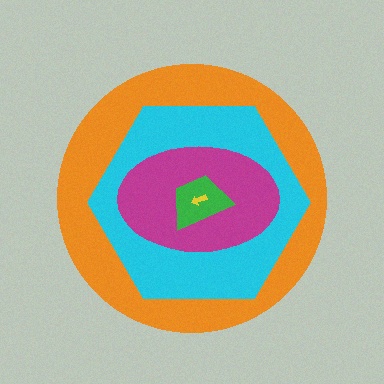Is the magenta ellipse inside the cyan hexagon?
Yes.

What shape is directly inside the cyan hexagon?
The magenta ellipse.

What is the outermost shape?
The orange circle.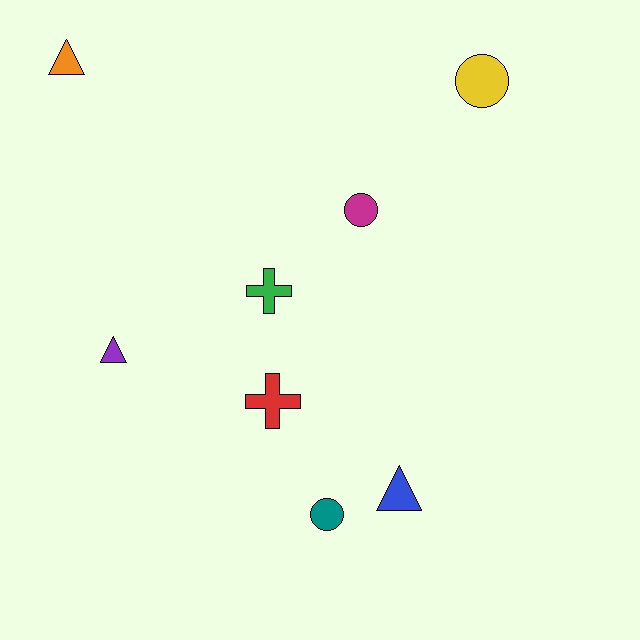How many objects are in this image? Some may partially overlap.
There are 8 objects.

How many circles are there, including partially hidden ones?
There are 3 circles.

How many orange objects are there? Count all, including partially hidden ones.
There is 1 orange object.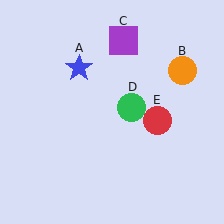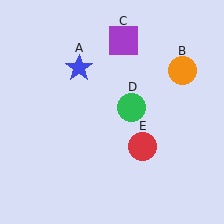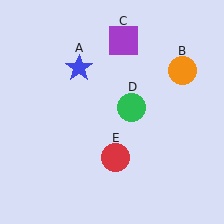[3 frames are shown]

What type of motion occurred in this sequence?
The red circle (object E) rotated clockwise around the center of the scene.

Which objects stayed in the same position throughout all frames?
Blue star (object A) and orange circle (object B) and purple square (object C) and green circle (object D) remained stationary.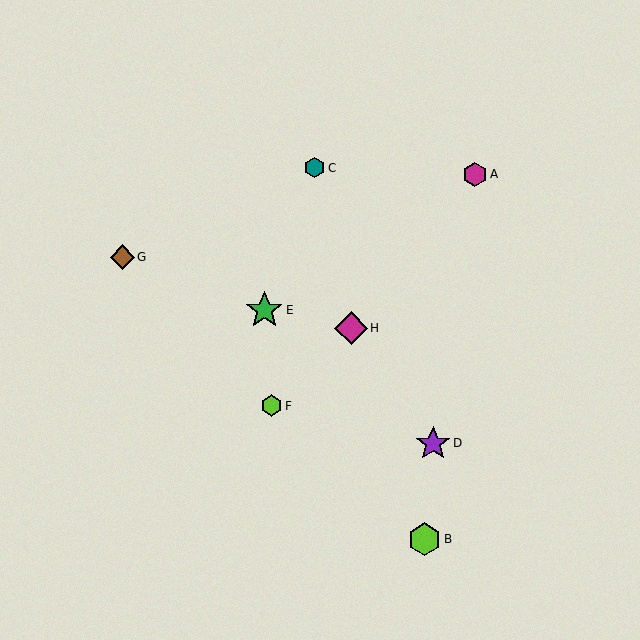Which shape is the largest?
The green star (labeled E) is the largest.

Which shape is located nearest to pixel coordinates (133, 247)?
The brown diamond (labeled G) at (122, 257) is nearest to that location.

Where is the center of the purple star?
The center of the purple star is at (433, 443).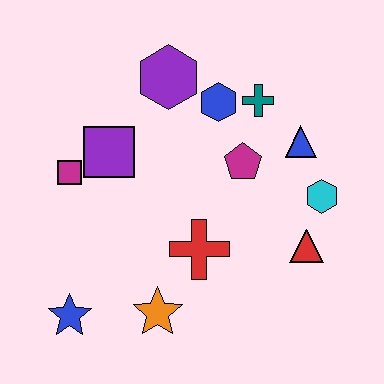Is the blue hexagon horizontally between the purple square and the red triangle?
Yes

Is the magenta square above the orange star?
Yes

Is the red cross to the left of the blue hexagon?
Yes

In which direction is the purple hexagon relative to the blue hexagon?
The purple hexagon is to the left of the blue hexagon.